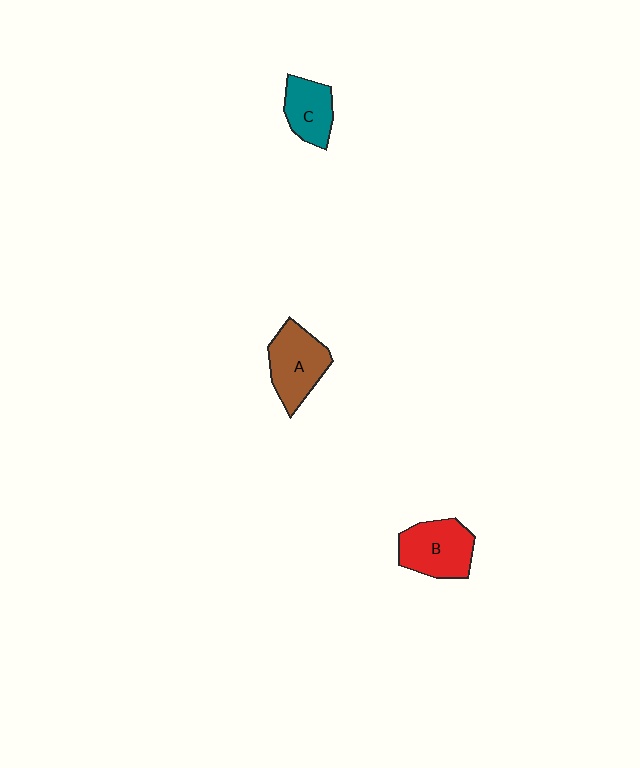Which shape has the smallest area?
Shape C (teal).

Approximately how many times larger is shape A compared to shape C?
Approximately 1.4 times.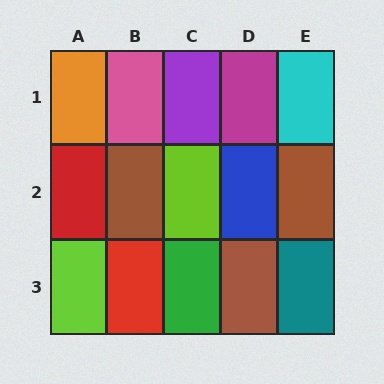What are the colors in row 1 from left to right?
Orange, pink, purple, magenta, cyan.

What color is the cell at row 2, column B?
Brown.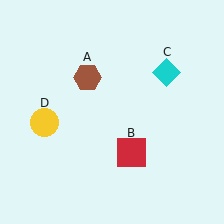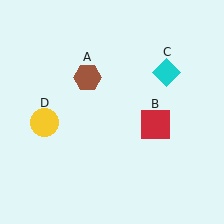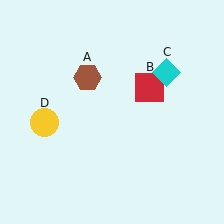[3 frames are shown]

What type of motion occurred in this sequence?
The red square (object B) rotated counterclockwise around the center of the scene.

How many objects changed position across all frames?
1 object changed position: red square (object B).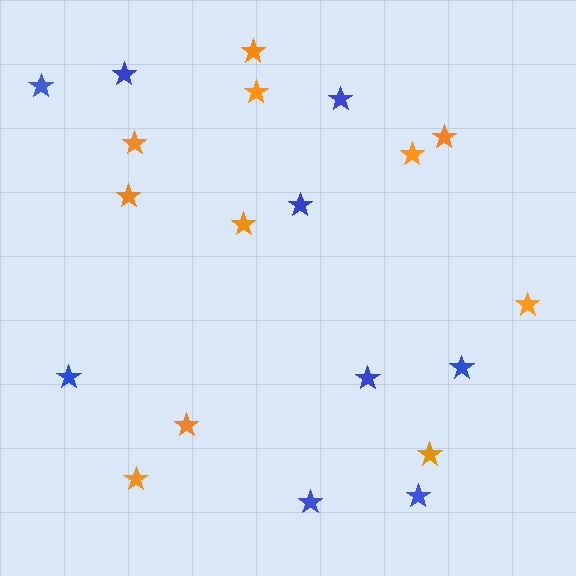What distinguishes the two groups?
There are 2 groups: one group of orange stars (11) and one group of blue stars (9).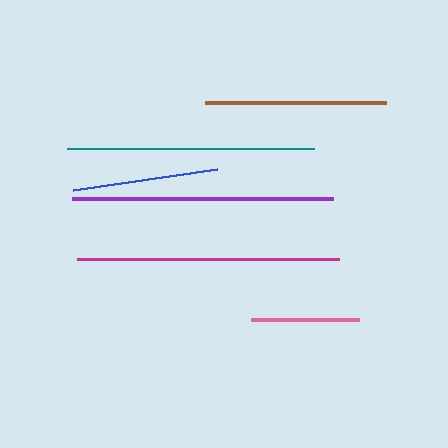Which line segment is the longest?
The purple line is the longest at approximately 261 pixels.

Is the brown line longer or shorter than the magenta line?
The magenta line is longer than the brown line.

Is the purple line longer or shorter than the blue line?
The purple line is longer than the blue line.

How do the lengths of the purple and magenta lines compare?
The purple and magenta lines are approximately the same length.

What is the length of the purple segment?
The purple segment is approximately 261 pixels long.